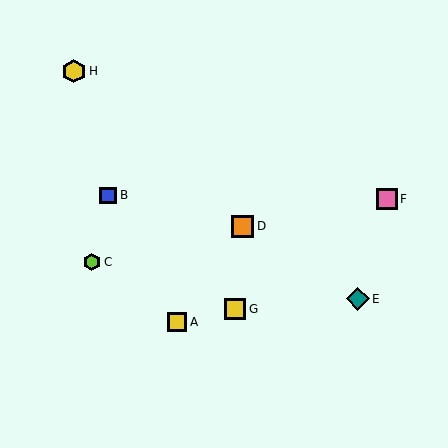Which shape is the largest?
The yellow hexagon (labeled H) is the largest.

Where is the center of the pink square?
The center of the pink square is at (387, 199).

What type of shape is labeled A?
Shape A is a yellow square.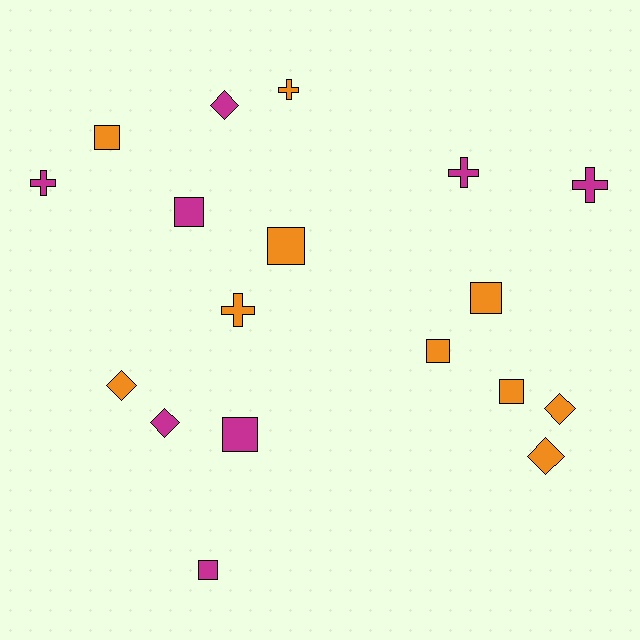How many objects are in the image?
There are 18 objects.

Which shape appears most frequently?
Square, with 8 objects.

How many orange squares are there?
There are 5 orange squares.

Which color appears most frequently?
Orange, with 10 objects.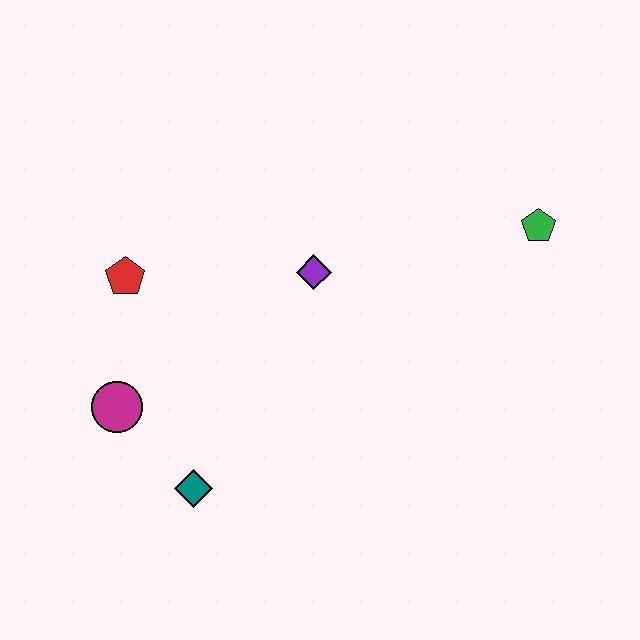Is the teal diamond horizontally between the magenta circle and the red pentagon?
No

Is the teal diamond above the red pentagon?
No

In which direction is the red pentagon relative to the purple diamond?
The red pentagon is to the left of the purple diamond.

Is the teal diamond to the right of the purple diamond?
No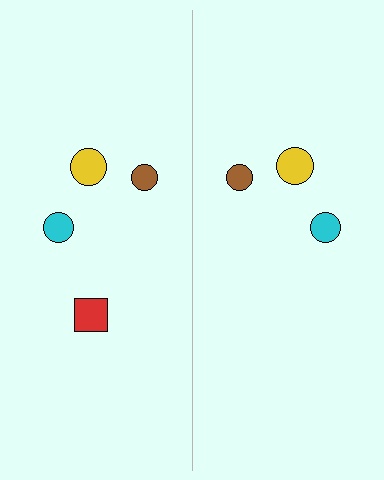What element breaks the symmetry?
A red square is missing from the right side.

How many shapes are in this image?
There are 7 shapes in this image.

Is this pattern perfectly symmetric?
No, the pattern is not perfectly symmetric. A red square is missing from the right side.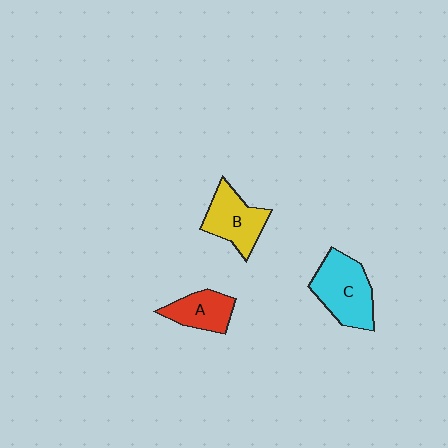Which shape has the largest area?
Shape C (cyan).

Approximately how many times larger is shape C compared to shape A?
Approximately 1.6 times.